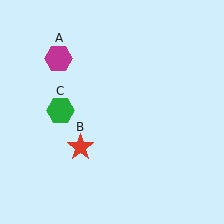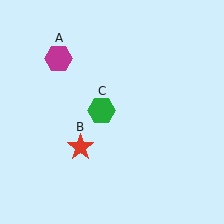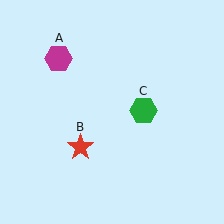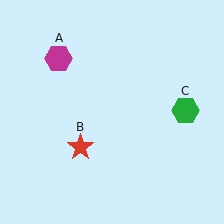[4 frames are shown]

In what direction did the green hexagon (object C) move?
The green hexagon (object C) moved right.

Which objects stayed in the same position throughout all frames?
Magenta hexagon (object A) and red star (object B) remained stationary.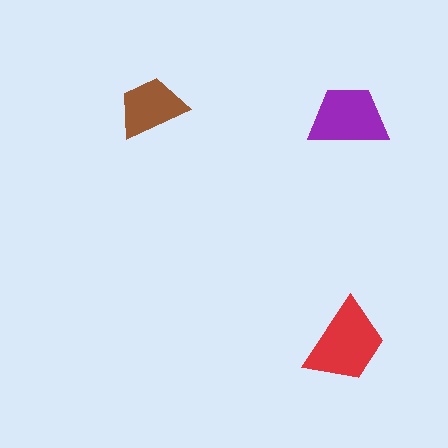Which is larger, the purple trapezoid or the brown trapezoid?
The purple one.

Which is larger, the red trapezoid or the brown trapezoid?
The red one.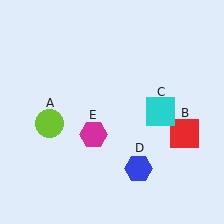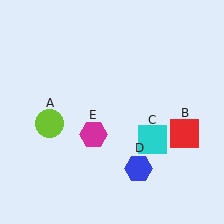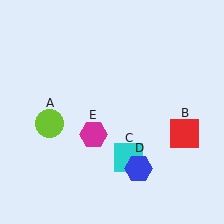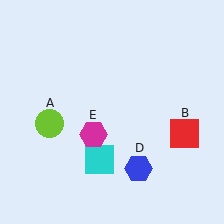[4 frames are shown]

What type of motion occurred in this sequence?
The cyan square (object C) rotated clockwise around the center of the scene.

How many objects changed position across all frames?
1 object changed position: cyan square (object C).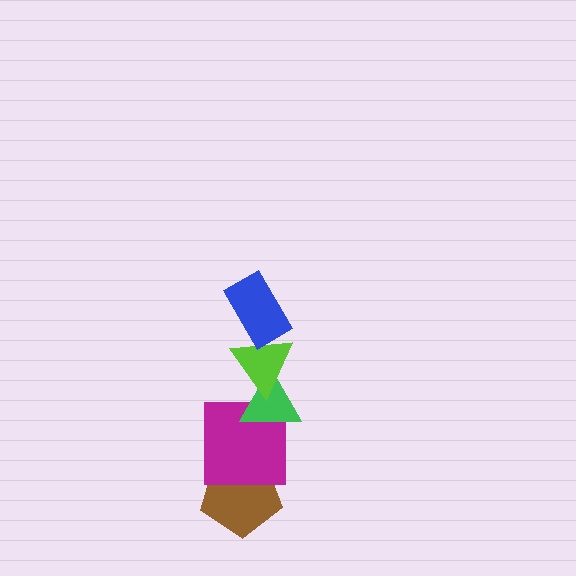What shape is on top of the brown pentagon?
The magenta square is on top of the brown pentagon.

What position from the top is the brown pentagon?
The brown pentagon is 5th from the top.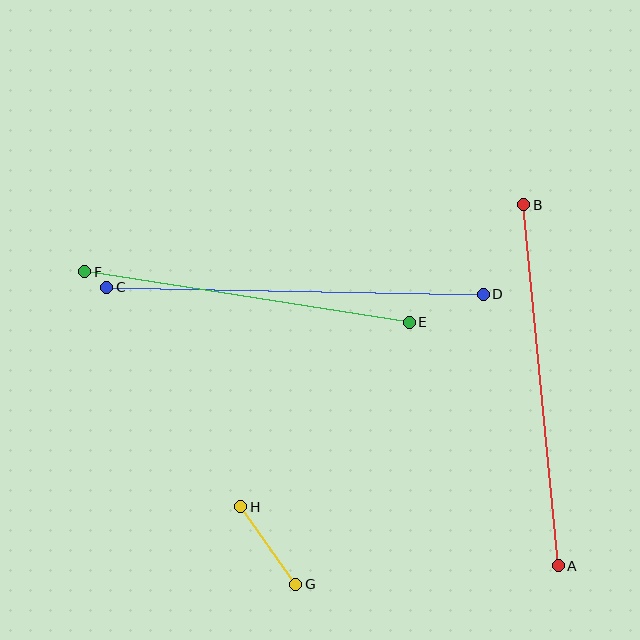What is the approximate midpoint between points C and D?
The midpoint is at approximately (295, 291) pixels.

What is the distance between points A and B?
The distance is approximately 363 pixels.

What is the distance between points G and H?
The distance is approximately 95 pixels.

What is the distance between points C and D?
The distance is approximately 377 pixels.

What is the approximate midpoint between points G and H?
The midpoint is at approximately (268, 546) pixels.